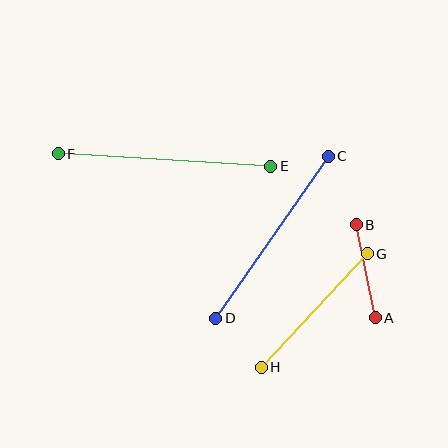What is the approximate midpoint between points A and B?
The midpoint is at approximately (366, 271) pixels.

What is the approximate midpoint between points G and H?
The midpoint is at approximately (314, 311) pixels.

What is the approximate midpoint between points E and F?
The midpoint is at approximately (164, 160) pixels.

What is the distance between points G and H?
The distance is approximately 156 pixels.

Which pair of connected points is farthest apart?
Points E and F are farthest apart.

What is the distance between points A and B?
The distance is approximately 95 pixels.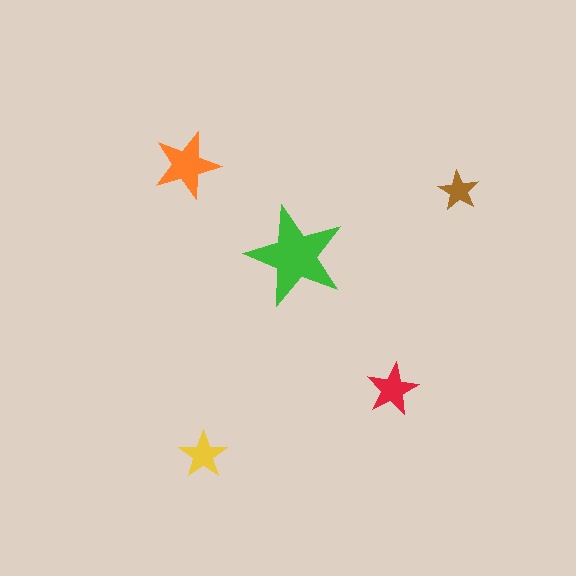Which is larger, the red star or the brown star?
The red one.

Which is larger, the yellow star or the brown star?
The yellow one.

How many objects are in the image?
There are 5 objects in the image.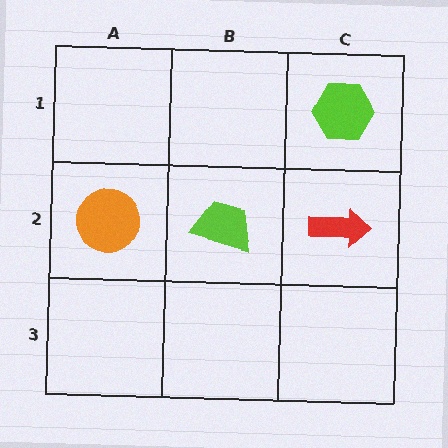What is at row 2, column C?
A red arrow.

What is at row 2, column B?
A lime trapezoid.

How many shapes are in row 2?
3 shapes.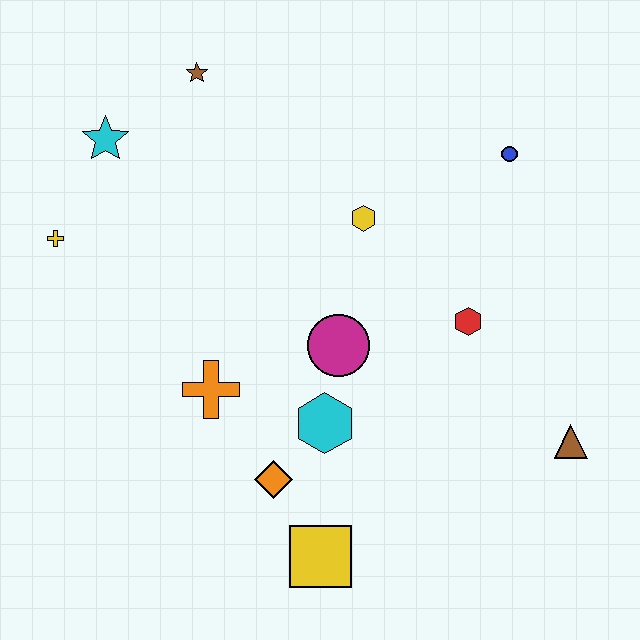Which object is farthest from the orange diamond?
The brown star is farthest from the orange diamond.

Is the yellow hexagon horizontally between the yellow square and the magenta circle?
No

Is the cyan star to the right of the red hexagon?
No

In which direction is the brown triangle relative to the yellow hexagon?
The brown triangle is below the yellow hexagon.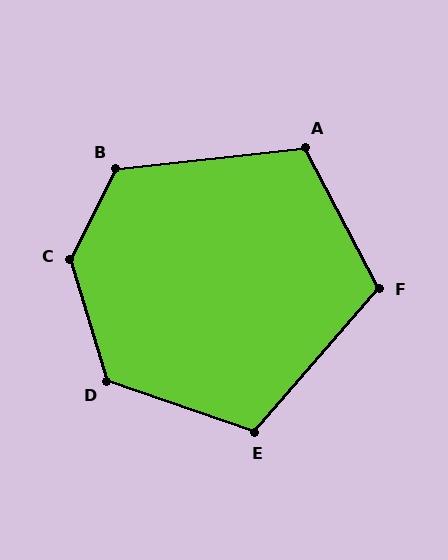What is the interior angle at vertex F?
Approximately 111 degrees (obtuse).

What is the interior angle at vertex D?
Approximately 126 degrees (obtuse).